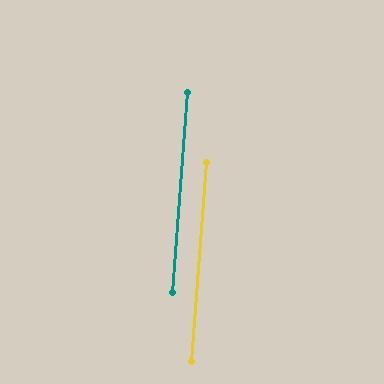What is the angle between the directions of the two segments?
Approximately 0 degrees.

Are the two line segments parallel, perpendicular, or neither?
Parallel — their directions differ by only 0.1°.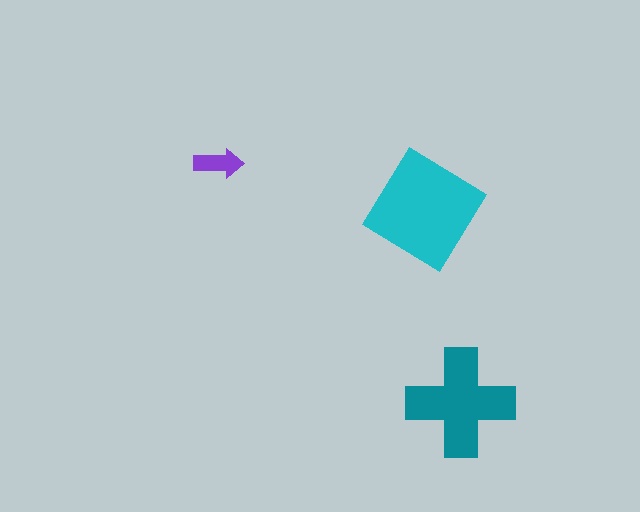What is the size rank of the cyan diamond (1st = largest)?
1st.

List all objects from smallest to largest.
The purple arrow, the teal cross, the cyan diamond.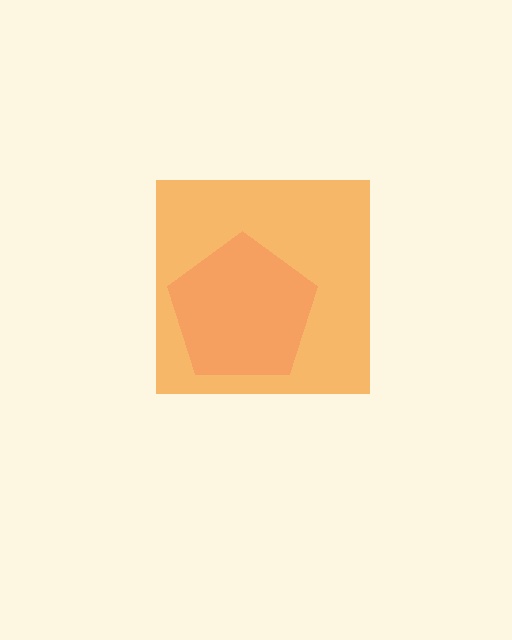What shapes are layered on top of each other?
The layered shapes are: a pink pentagon, an orange square.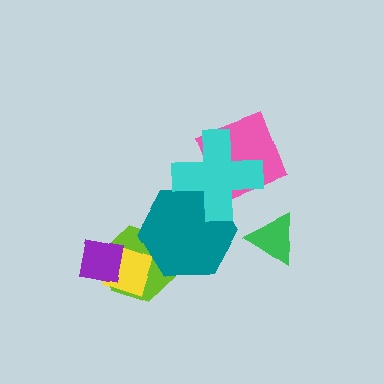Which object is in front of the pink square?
The cyan cross is in front of the pink square.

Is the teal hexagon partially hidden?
Yes, it is partially covered by another shape.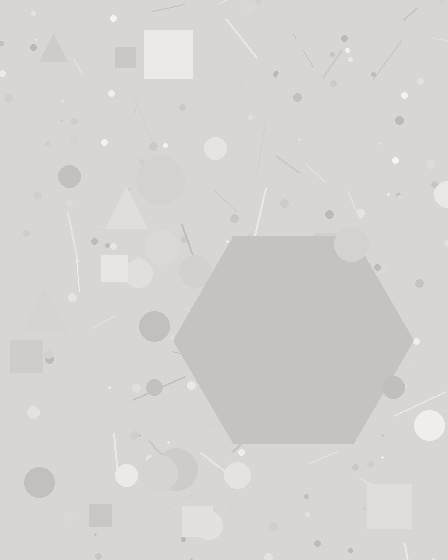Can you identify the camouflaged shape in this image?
The camouflaged shape is a hexagon.